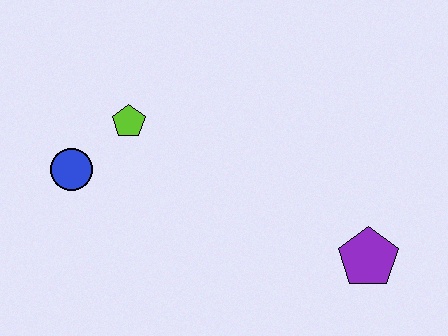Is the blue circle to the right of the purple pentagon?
No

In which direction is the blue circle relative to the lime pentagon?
The blue circle is to the left of the lime pentagon.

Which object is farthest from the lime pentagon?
The purple pentagon is farthest from the lime pentagon.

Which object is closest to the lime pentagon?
The blue circle is closest to the lime pentagon.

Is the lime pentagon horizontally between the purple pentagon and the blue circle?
Yes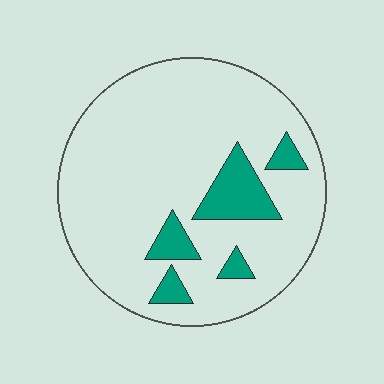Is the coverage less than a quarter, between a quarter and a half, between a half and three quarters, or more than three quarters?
Less than a quarter.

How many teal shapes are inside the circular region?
5.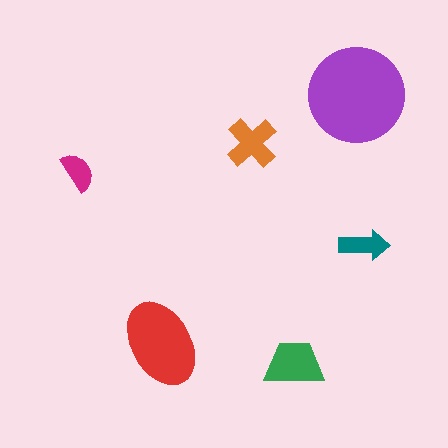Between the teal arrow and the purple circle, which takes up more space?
The purple circle.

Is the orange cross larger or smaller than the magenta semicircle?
Larger.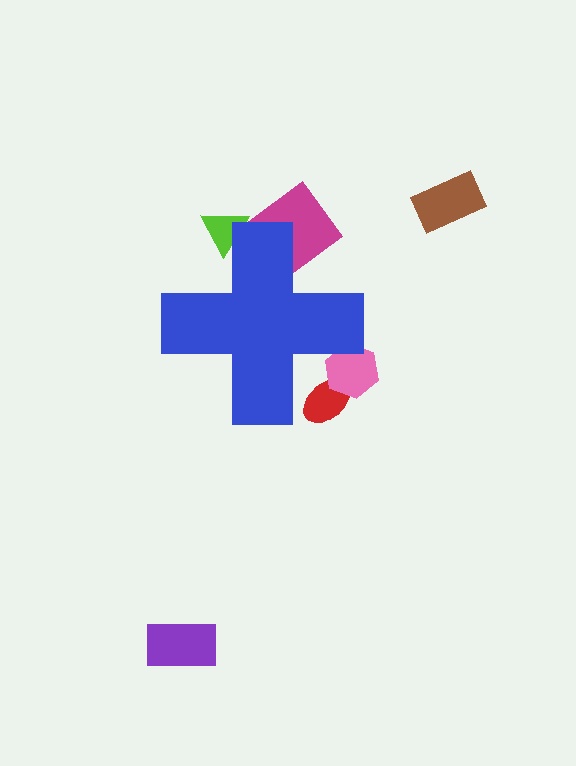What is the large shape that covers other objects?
A blue cross.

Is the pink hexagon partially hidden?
Yes, the pink hexagon is partially hidden behind the blue cross.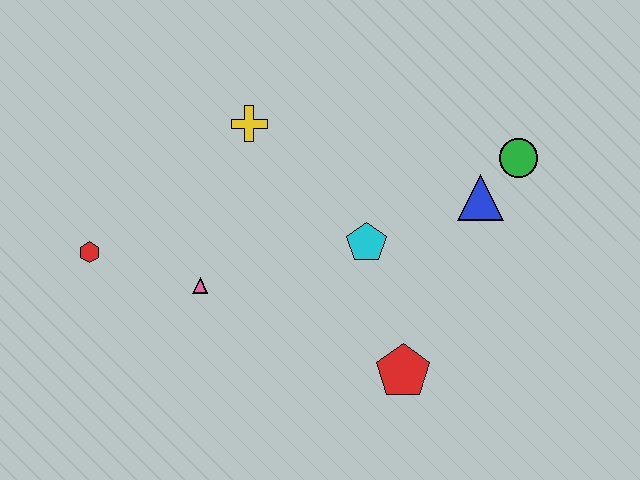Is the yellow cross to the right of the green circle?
No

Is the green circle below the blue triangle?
No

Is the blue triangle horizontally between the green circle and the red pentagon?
Yes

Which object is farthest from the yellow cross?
The red pentagon is farthest from the yellow cross.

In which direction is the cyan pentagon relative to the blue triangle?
The cyan pentagon is to the left of the blue triangle.